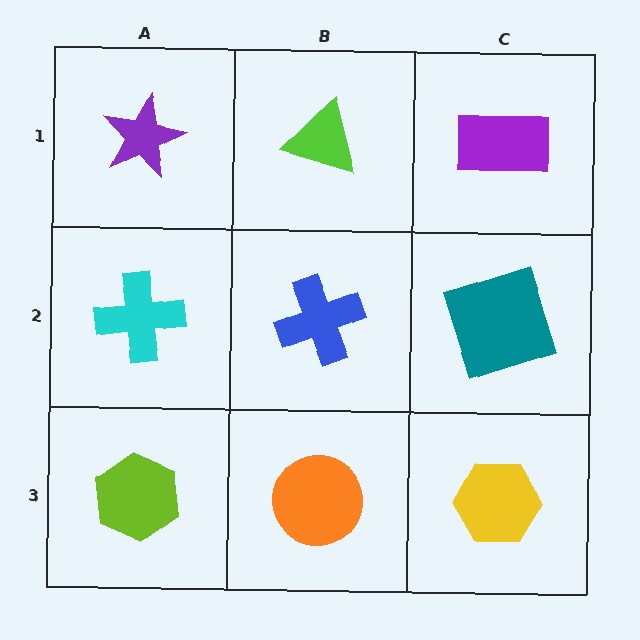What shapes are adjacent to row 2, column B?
A lime triangle (row 1, column B), an orange circle (row 3, column B), a cyan cross (row 2, column A), a teal square (row 2, column C).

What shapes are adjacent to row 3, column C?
A teal square (row 2, column C), an orange circle (row 3, column B).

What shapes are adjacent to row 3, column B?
A blue cross (row 2, column B), a lime hexagon (row 3, column A), a yellow hexagon (row 3, column C).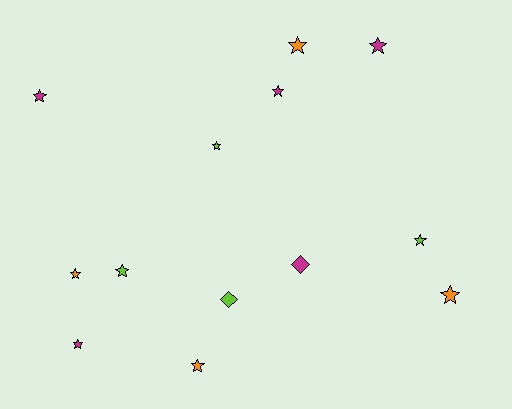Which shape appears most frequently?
Star, with 11 objects.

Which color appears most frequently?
Magenta, with 5 objects.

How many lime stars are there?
There are 3 lime stars.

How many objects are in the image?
There are 13 objects.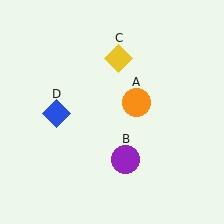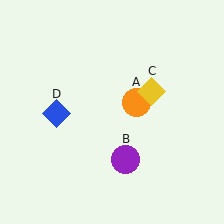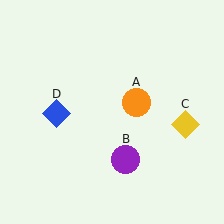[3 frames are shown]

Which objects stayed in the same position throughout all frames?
Orange circle (object A) and purple circle (object B) and blue diamond (object D) remained stationary.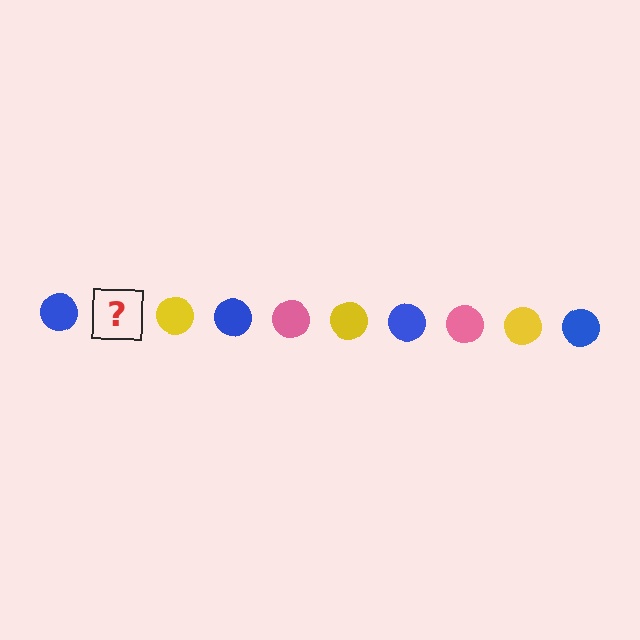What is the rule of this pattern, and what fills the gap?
The rule is that the pattern cycles through blue, pink, yellow circles. The gap should be filled with a pink circle.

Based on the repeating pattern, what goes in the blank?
The blank should be a pink circle.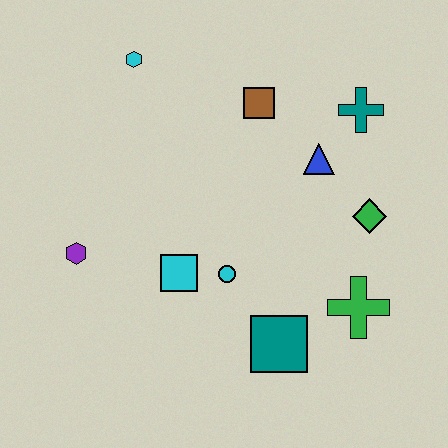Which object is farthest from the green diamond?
The purple hexagon is farthest from the green diamond.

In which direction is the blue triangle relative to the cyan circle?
The blue triangle is above the cyan circle.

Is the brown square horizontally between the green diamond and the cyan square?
Yes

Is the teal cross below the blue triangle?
No